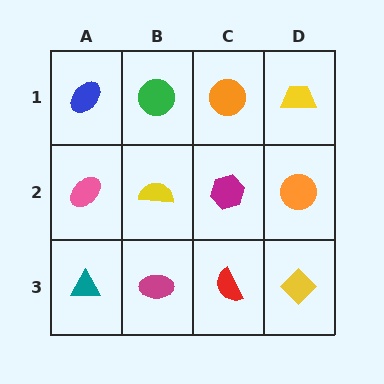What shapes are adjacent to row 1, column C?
A magenta hexagon (row 2, column C), a green circle (row 1, column B), a yellow trapezoid (row 1, column D).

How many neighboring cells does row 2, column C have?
4.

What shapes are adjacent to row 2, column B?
A green circle (row 1, column B), a magenta ellipse (row 3, column B), a pink ellipse (row 2, column A), a magenta hexagon (row 2, column C).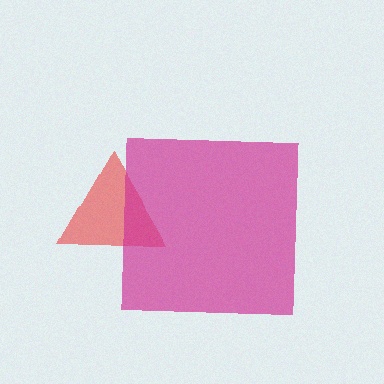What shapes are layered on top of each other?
The layered shapes are: a red triangle, a magenta square.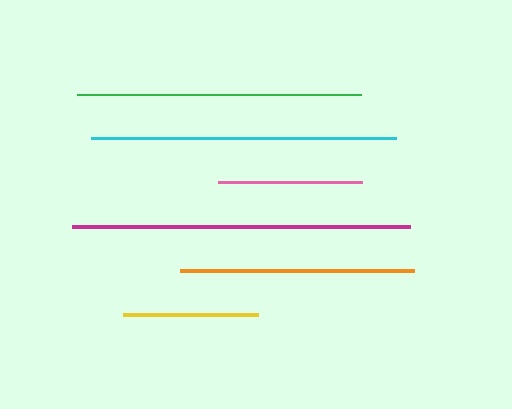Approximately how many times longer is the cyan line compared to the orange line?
The cyan line is approximately 1.3 times the length of the orange line.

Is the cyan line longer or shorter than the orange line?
The cyan line is longer than the orange line.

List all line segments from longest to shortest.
From longest to shortest: magenta, cyan, green, orange, pink, yellow.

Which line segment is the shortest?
The yellow line is the shortest at approximately 134 pixels.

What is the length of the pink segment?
The pink segment is approximately 144 pixels long.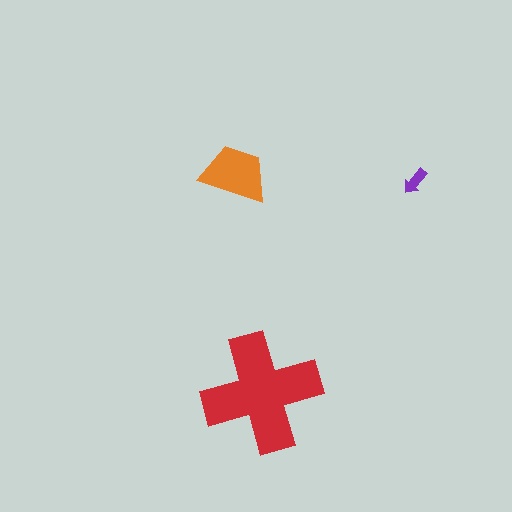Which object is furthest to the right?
The purple arrow is rightmost.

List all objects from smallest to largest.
The purple arrow, the orange trapezoid, the red cross.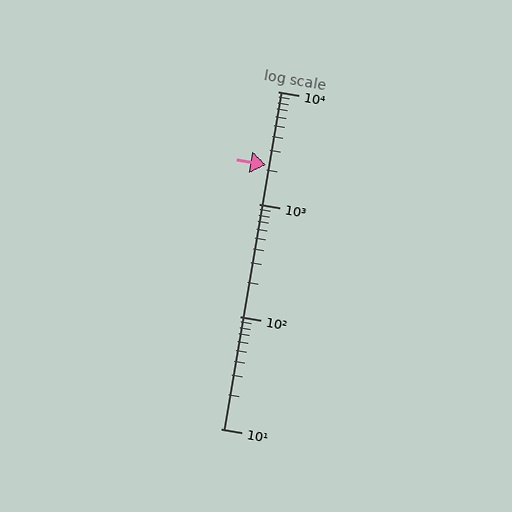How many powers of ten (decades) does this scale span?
The scale spans 3 decades, from 10 to 10000.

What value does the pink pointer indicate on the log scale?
The pointer indicates approximately 2200.